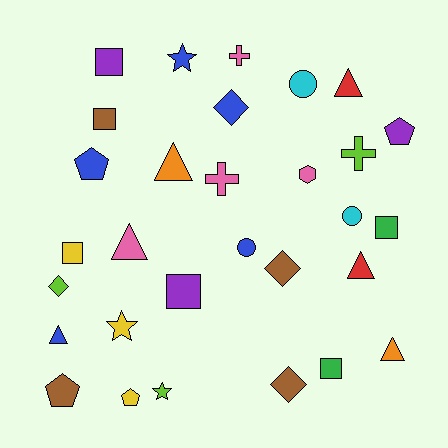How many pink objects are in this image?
There are 4 pink objects.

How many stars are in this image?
There are 3 stars.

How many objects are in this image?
There are 30 objects.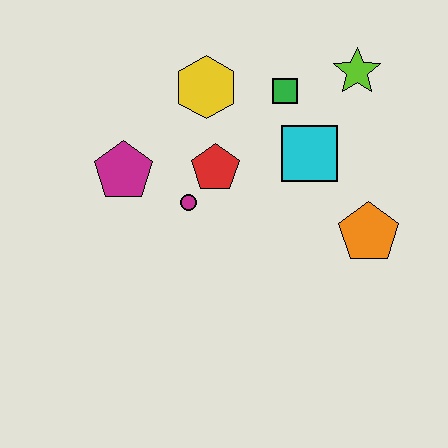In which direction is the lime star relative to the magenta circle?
The lime star is to the right of the magenta circle.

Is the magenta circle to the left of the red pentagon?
Yes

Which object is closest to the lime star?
The green square is closest to the lime star.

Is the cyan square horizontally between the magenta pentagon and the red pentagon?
No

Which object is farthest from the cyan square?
The magenta pentagon is farthest from the cyan square.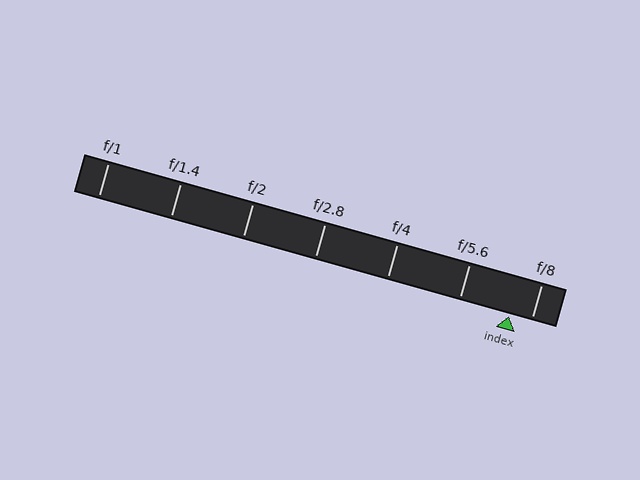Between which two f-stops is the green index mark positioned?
The index mark is between f/5.6 and f/8.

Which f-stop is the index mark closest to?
The index mark is closest to f/8.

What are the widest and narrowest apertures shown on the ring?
The widest aperture shown is f/1 and the narrowest is f/8.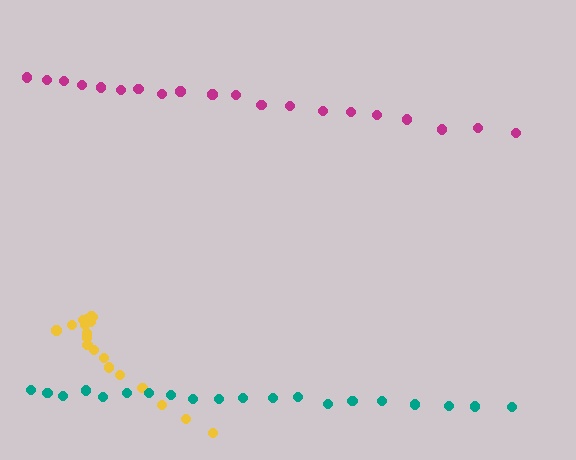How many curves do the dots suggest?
There are 3 distinct paths.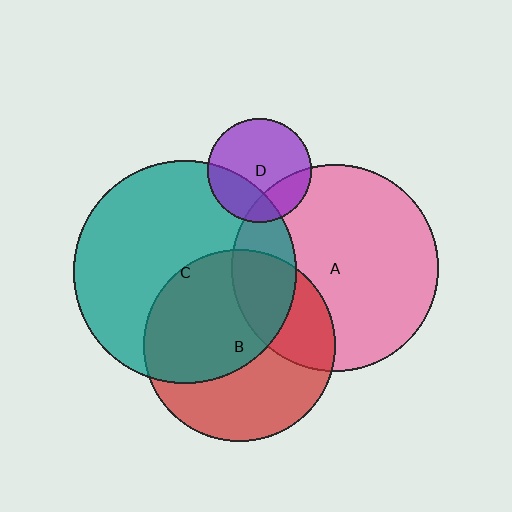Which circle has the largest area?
Circle C (teal).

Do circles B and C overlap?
Yes.